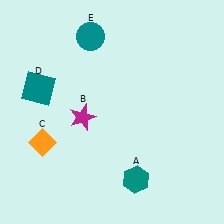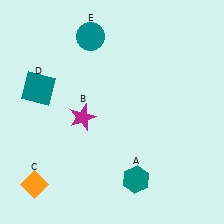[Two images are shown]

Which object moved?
The orange diamond (C) moved down.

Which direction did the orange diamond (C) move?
The orange diamond (C) moved down.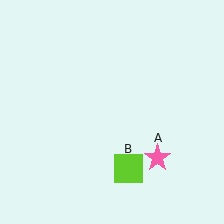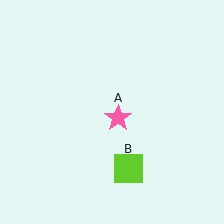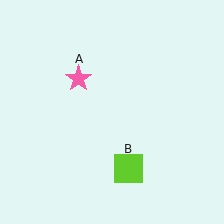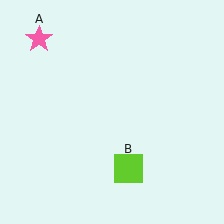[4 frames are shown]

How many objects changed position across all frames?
1 object changed position: pink star (object A).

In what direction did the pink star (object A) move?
The pink star (object A) moved up and to the left.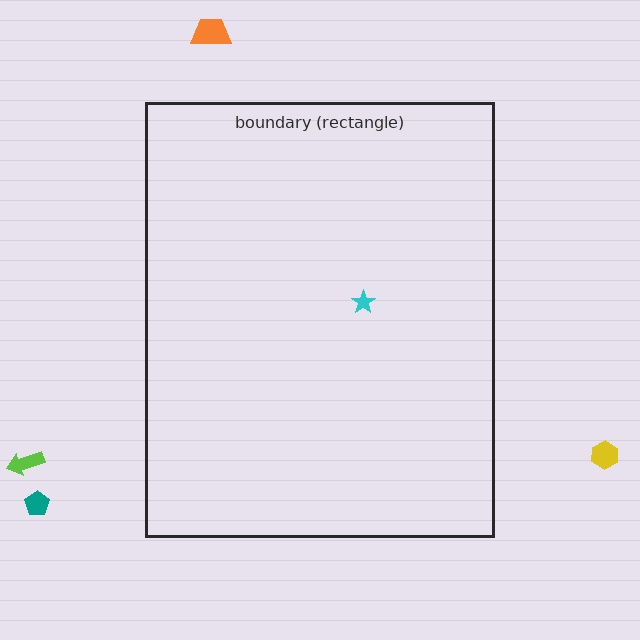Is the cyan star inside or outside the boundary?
Inside.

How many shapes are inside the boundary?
1 inside, 4 outside.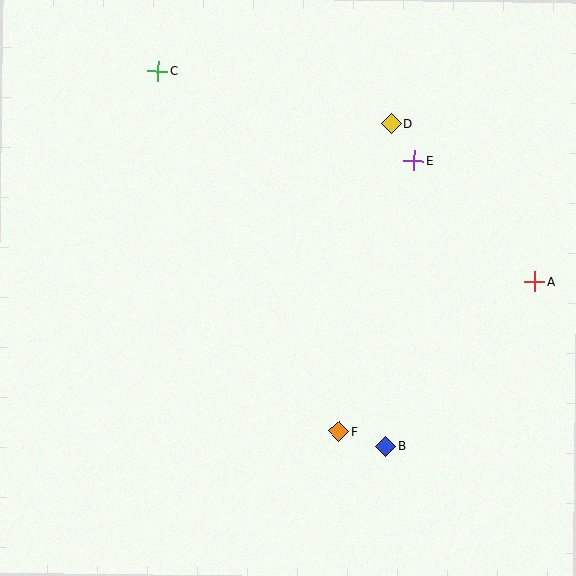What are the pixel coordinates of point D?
Point D is at (391, 124).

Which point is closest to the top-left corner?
Point C is closest to the top-left corner.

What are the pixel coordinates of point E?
Point E is at (414, 161).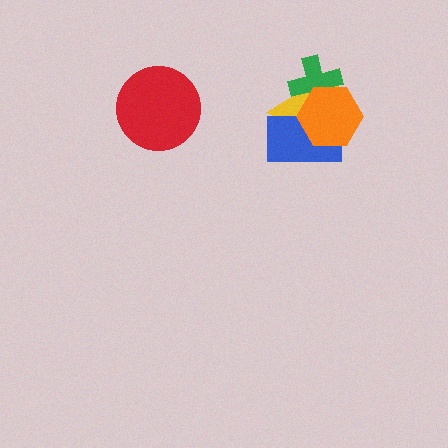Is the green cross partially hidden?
Yes, it is partially covered by another shape.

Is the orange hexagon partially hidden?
No, no other shape covers it.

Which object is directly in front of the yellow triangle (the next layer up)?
The blue rectangle is directly in front of the yellow triangle.